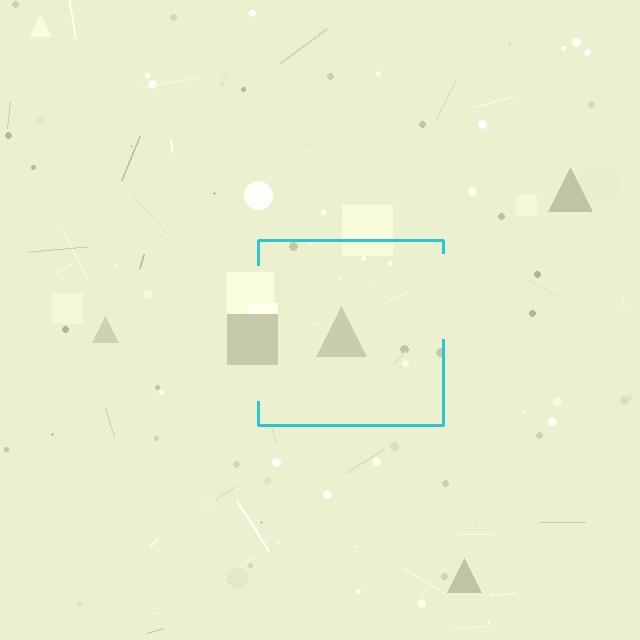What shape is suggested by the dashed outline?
The dashed outline suggests a square.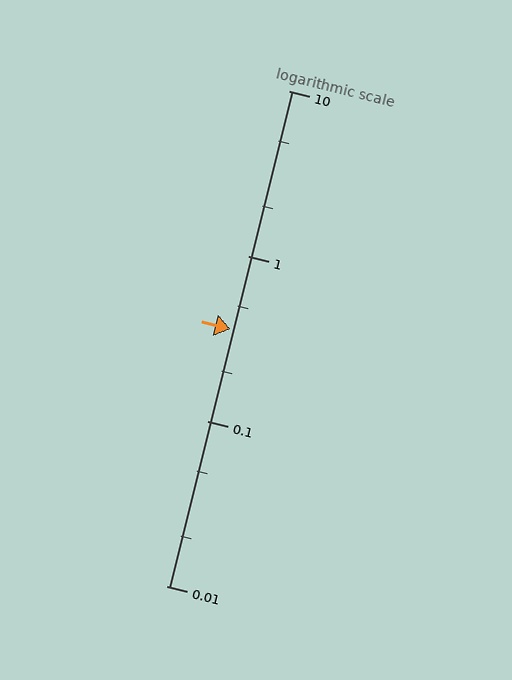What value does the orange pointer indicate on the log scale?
The pointer indicates approximately 0.36.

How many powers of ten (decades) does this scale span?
The scale spans 3 decades, from 0.01 to 10.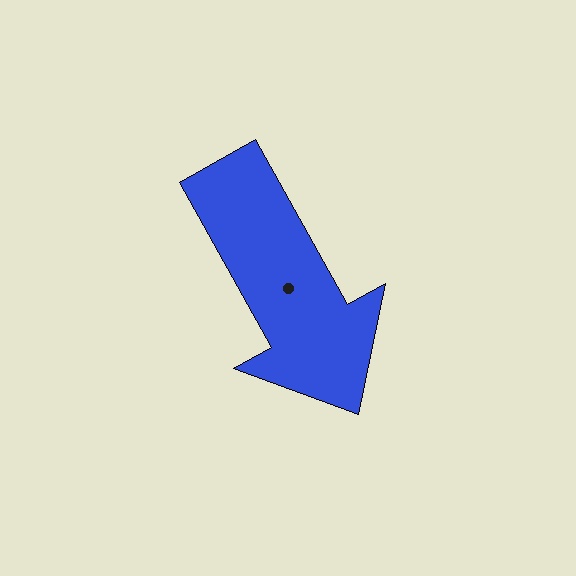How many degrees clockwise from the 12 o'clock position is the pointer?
Approximately 151 degrees.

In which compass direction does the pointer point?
Southeast.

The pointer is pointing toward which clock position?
Roughly 5 o'clock.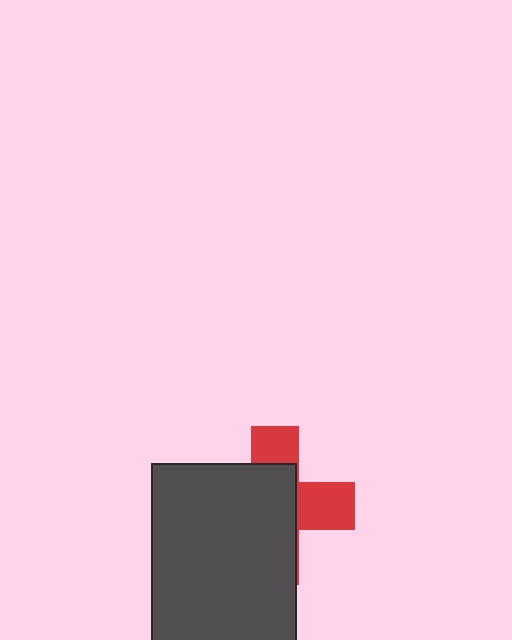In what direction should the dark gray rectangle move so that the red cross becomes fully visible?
The dark gray rectangle should move left. That is the shortest direction to clear the overlap and leave the red cross fully visible.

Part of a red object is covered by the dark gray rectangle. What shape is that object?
It is a cross.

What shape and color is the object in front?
The object in front is a dark gray rectangle.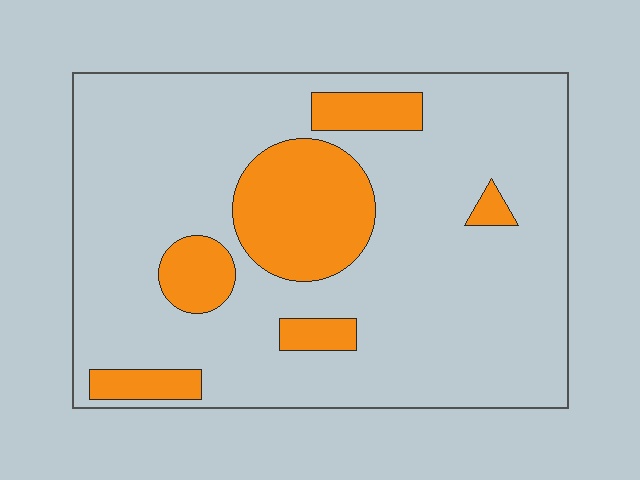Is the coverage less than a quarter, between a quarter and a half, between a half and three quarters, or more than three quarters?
Less than a quarter.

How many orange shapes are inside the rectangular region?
6.